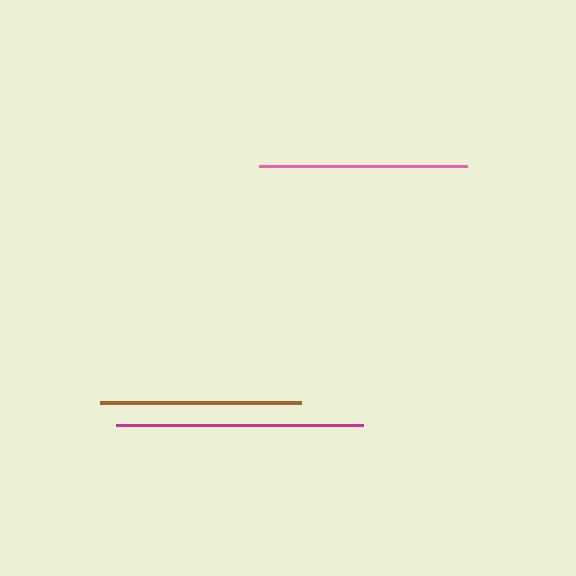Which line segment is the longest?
The magenta line is the longest at approximately 246 pixels.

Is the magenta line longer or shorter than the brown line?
The magenta line is longer than the brown line.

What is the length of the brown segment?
The brown segment is approximately 201 pixels long.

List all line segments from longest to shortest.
From longest to shortest: magenta, pink, brown.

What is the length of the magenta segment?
The magenta segment is approximately 246 pixels long.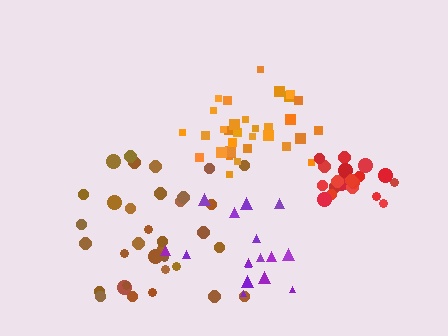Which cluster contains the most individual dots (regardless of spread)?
Brown (34).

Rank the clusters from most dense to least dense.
red, orange, purple, brown.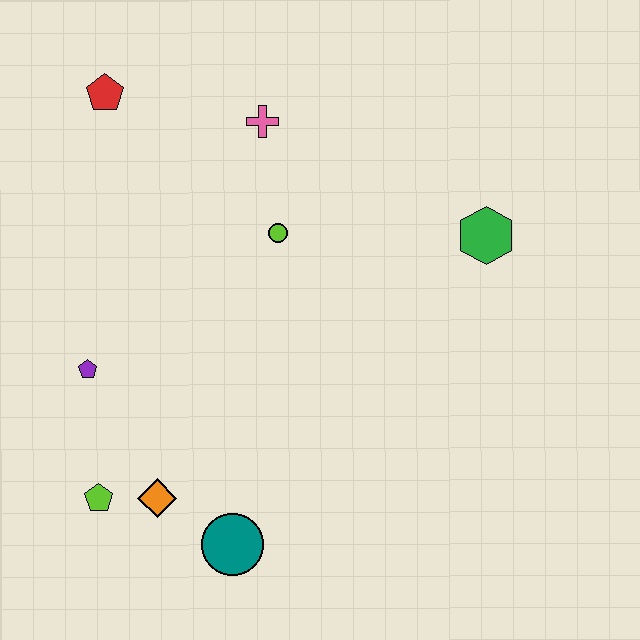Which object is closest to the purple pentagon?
The lime pentagon is closest to the purple pentagon.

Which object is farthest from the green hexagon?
The lime pentagon is farthest from the green hexagon.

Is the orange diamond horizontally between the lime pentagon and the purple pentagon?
No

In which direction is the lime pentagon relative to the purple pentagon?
The lime pentagon is below the purple pentagon.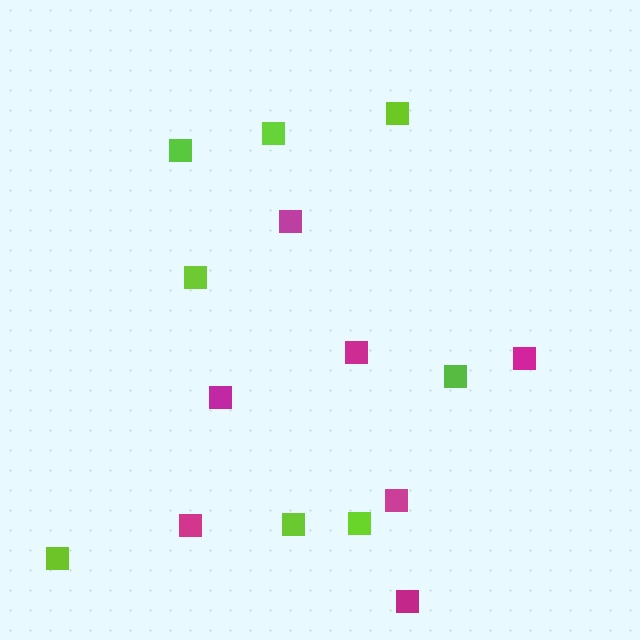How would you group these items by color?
There are 2 groups: one group of lime squares (8) and one group of magenta squares (7).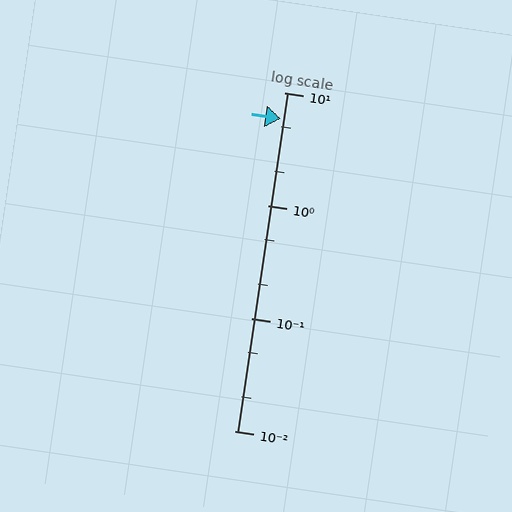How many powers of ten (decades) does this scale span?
The scale spans 3 decades, from 0.01 to 10.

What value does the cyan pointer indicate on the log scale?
The pointer indicates approximately 5.8.